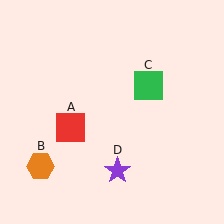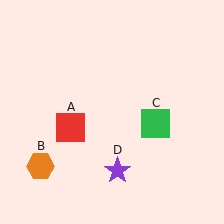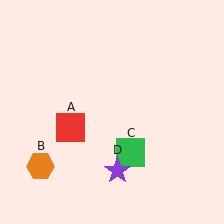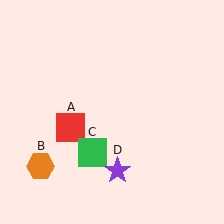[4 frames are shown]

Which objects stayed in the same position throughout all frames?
Red square (object A) and orange hexagon (object B) and purple star (object D) remained stationary.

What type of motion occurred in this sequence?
The green square (object C) rotated clockwise around the center of the scene.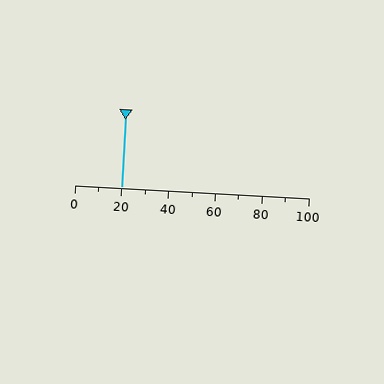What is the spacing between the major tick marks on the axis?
The major ticks are spaced 20 apart.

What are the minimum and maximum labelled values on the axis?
The axis runs from 0 to 100.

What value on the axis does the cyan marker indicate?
The marker indicates approximately 20.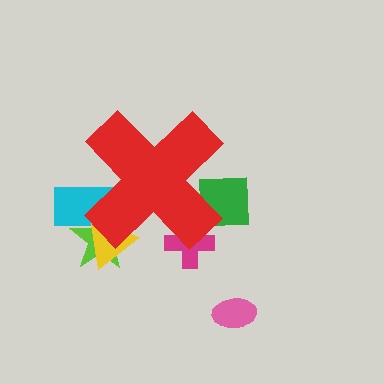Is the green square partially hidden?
Yes, the green square is partially hidden behind the red cross.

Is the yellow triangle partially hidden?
Yes, the yellow triangle is partially hidden behind the red cross.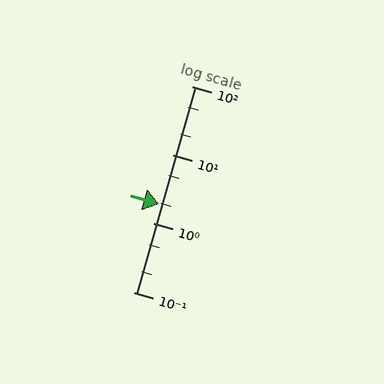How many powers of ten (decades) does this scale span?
The scale spans 3 decades, from 0.1 to 100.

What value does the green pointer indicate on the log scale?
The pointer indicates approximately 1.9.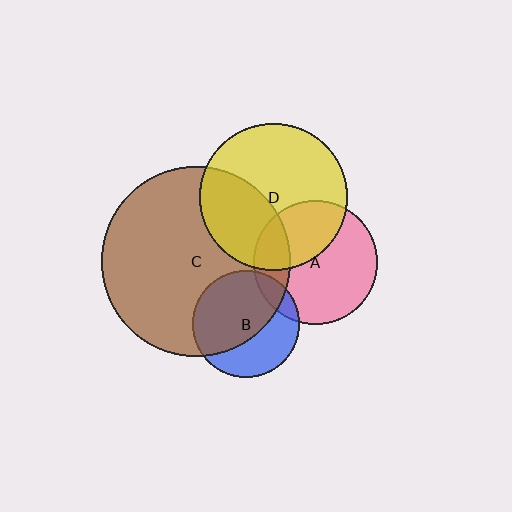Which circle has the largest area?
Circle C (brown).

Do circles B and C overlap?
Yes.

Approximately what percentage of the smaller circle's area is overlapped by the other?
Approximately 60%.